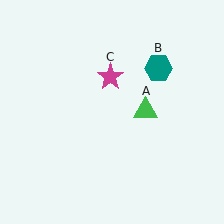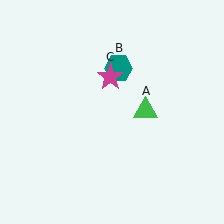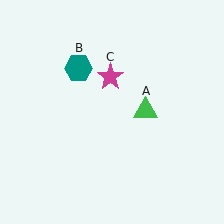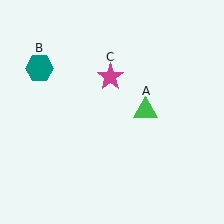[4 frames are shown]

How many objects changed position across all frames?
1 object changed position: teal hexagon (object B).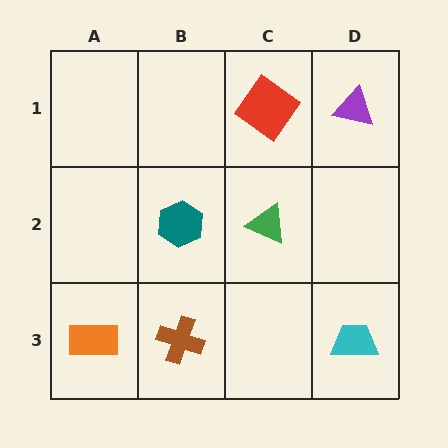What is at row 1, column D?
A purple triangle.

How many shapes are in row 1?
2 shapes.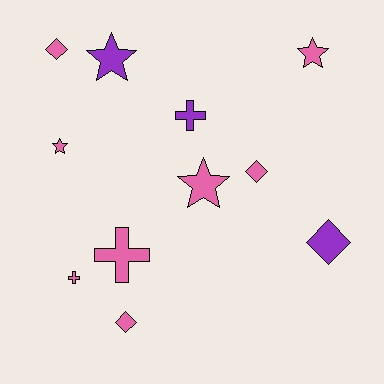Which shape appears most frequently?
Star, with 4 objects.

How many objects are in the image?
There are 11 objects.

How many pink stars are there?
There are 3 pink stars.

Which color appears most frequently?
Pink, with 8 objects.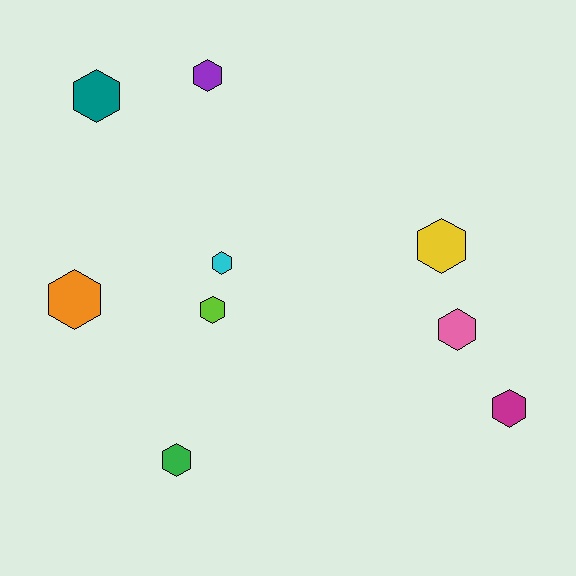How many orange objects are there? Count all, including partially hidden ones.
There is 1 orange object.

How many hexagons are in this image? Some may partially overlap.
There are 9 hexagons.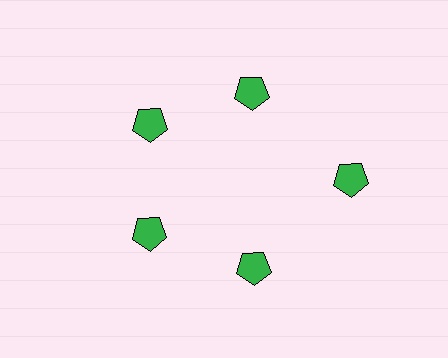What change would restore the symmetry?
The symmetry would be restored by moving it inward, back onto the ring so that all 5 pentagons sit at equal angles and equal distance from the center.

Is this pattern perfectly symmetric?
No. The 5 green pentagons are arranged in a ring, but one element near the 3 o'clock position is pushed outward from the center, breaking the 5-fold rotational symmetry.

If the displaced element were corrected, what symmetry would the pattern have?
It would have 5-fold rotational symmetry — the pattern would map onto itself every 72 degrees.